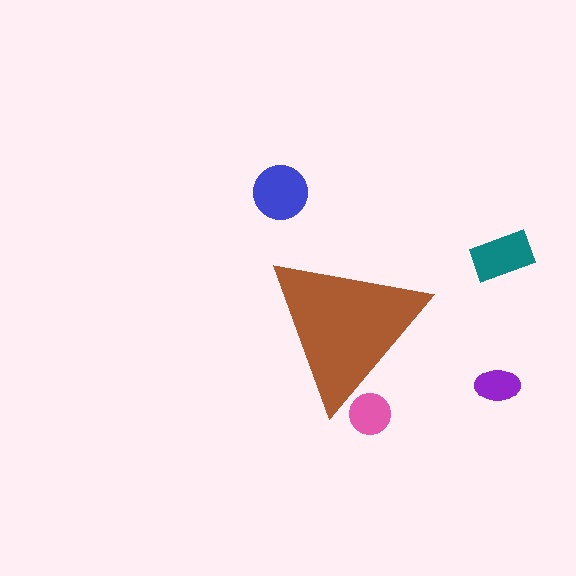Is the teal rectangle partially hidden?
No, the teal rectangle is fully visible.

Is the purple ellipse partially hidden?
No, the purple ellipse is fully visible.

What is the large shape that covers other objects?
A brown triangle.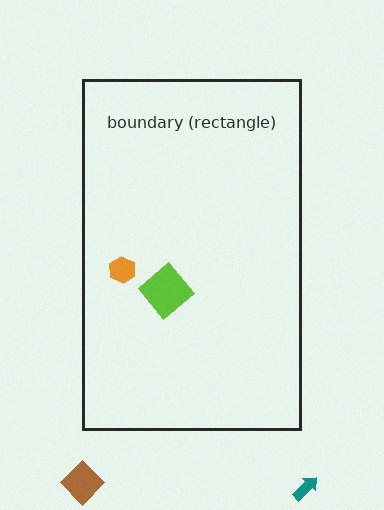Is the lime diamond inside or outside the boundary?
Inside.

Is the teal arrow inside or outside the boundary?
Outside.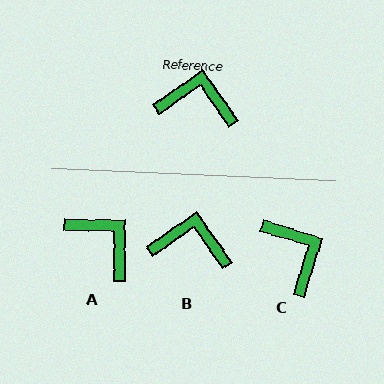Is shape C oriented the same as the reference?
No, it is off by about 52 degrees.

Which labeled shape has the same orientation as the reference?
B.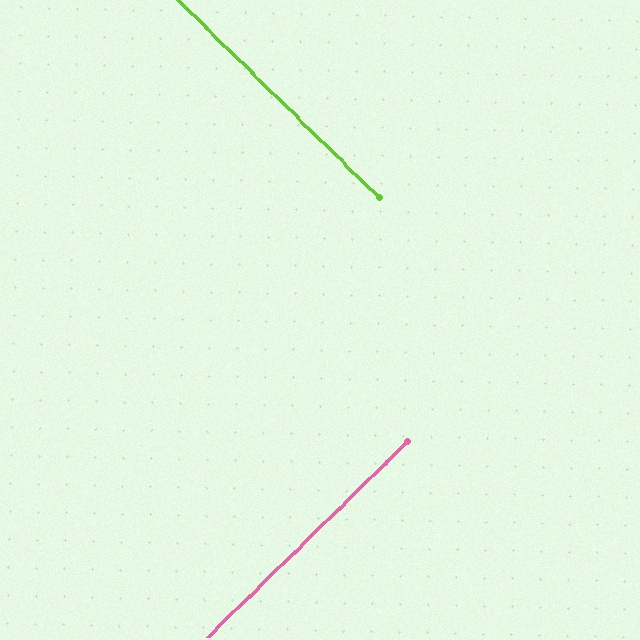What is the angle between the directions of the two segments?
Approximately 89 degrees.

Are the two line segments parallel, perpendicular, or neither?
Perpendicular — they meet at approximately 89°.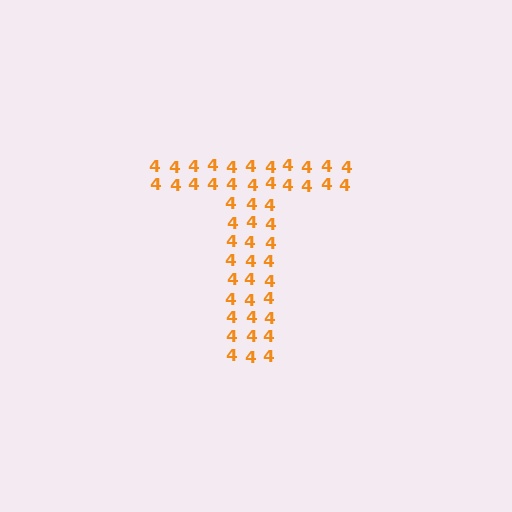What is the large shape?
The large shape is the letter T.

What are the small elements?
The small elements are digit 4's.